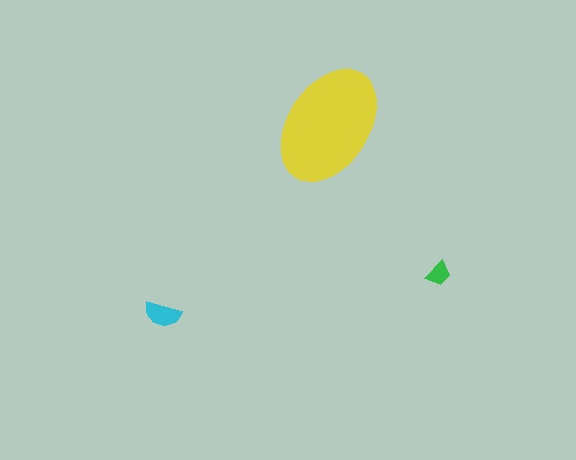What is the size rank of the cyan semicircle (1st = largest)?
2nd.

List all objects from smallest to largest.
The green trapezoid, the cyan semicircle, the yellow ellipse.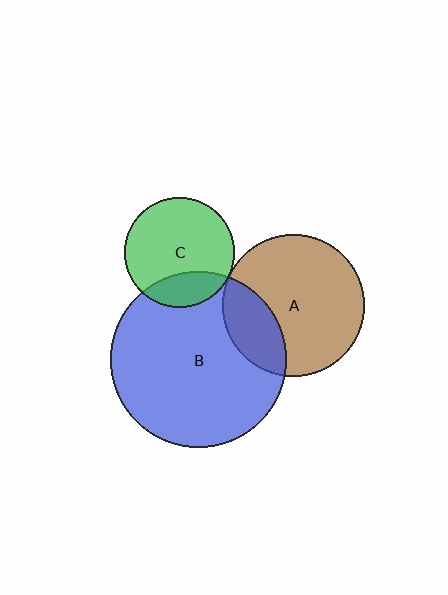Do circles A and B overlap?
Yes.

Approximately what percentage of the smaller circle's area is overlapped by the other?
Approximately 25%.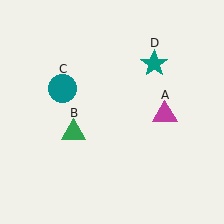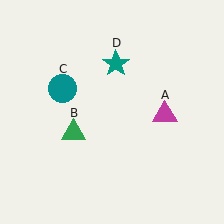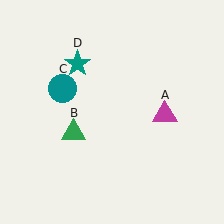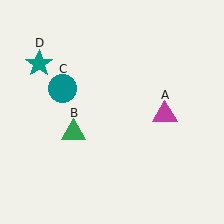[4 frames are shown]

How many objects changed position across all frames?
1 object changed position: teal star (object D).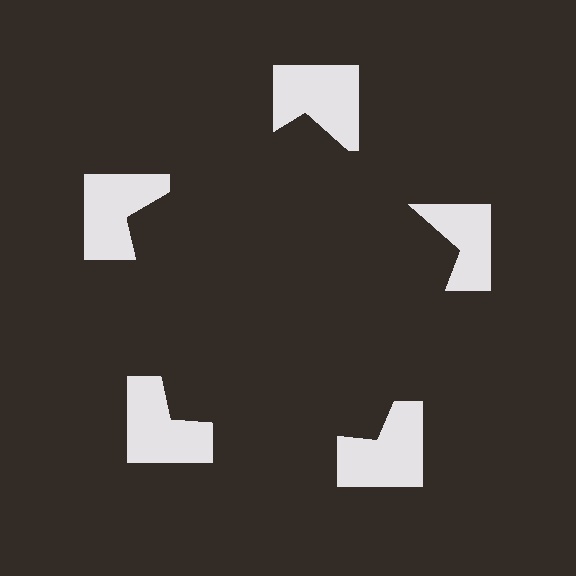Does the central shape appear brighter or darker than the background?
It typically appears slightly darker than the background, even though no actual brightness change is drawn.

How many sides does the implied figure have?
5 sides.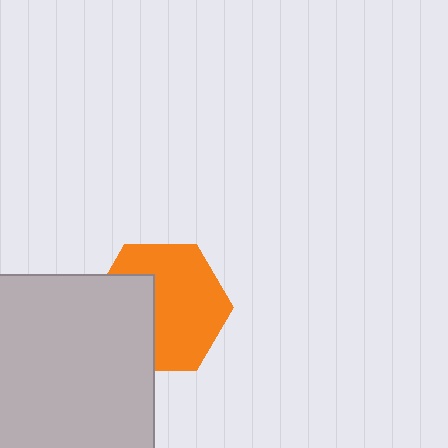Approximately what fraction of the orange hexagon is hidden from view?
Roughly 37% of the orange hexagon is hidden behind the light gray square.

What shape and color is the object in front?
The object in front is a light gray square.